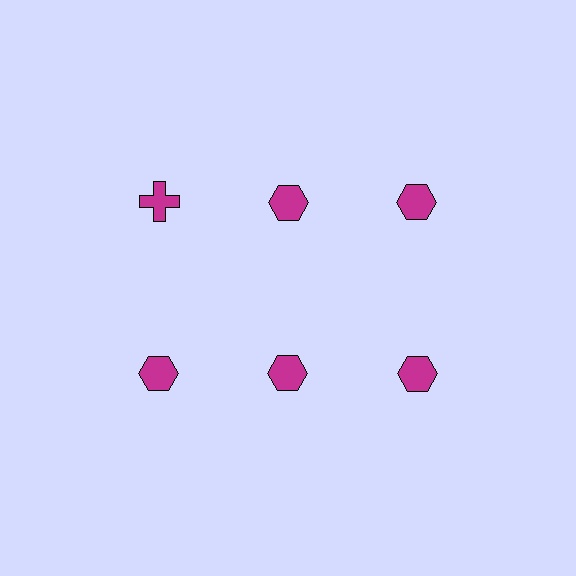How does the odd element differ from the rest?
It has a different shape: cross instead of hexagon.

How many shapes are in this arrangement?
There are 6 shapes arranged in a grid pattern.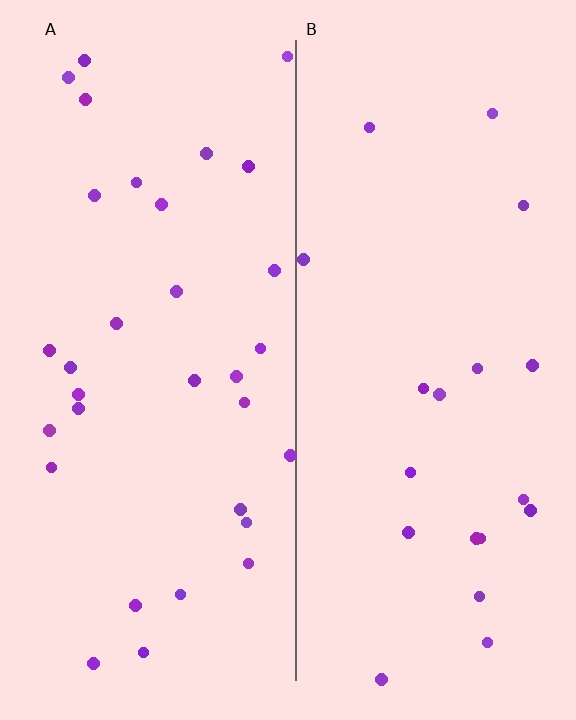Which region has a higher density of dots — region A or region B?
A (the left).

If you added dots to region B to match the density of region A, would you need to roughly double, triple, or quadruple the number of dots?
Approximately double.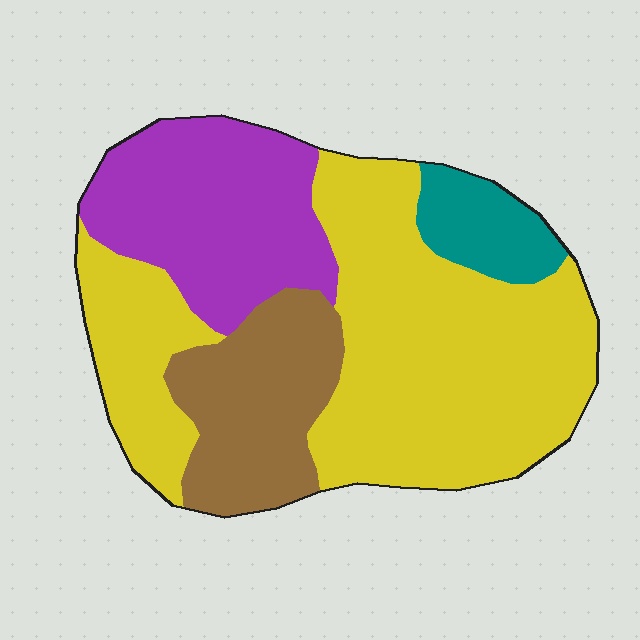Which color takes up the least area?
Teal, at roughly 5%.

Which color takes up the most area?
Yellow, at roughly 50%.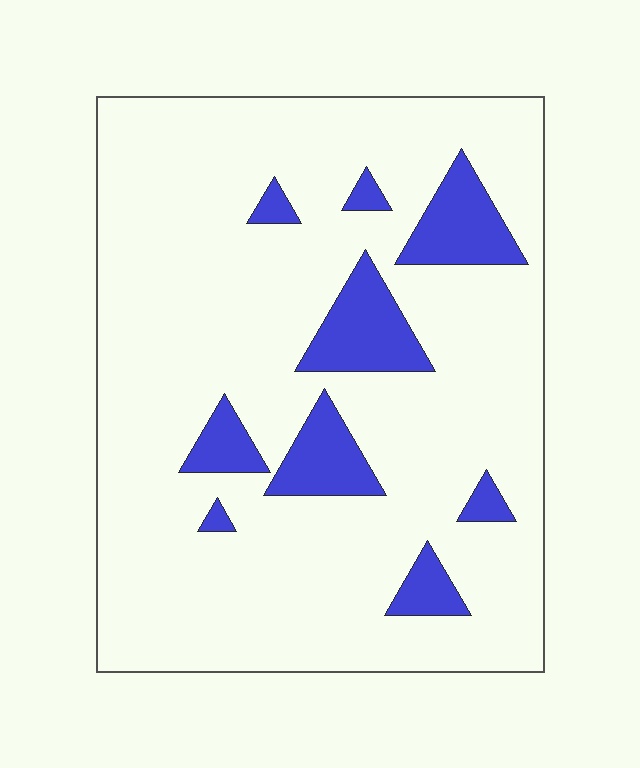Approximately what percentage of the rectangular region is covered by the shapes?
Approximately 15%.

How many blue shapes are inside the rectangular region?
9.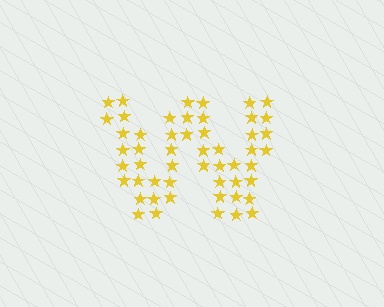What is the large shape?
The large shape is the letter W.